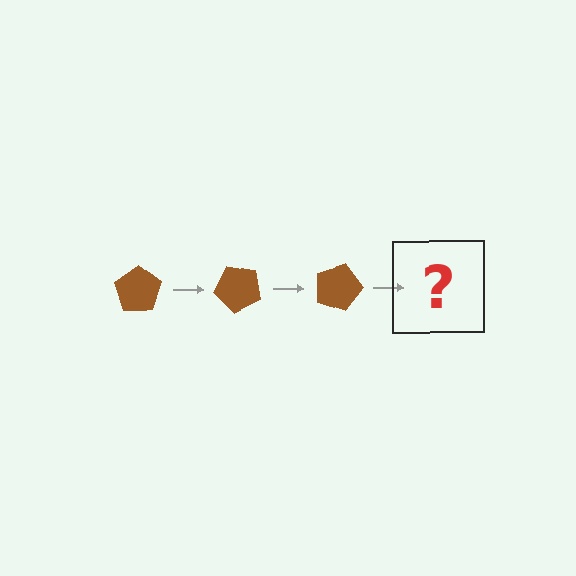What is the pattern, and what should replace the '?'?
The pattern is that the pentagon rotates 45 degrees each step. The '?' should be a brown pentagon rotated 135 degrees.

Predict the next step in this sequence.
The next step is a brown pentagon rotated 135 degrees.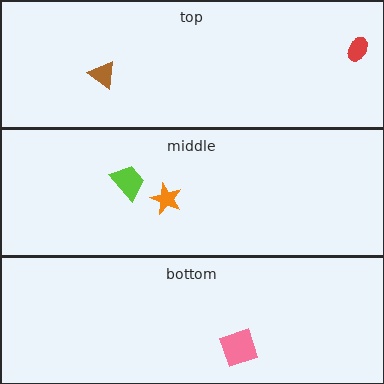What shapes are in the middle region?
The lime trapezoid, the orange star.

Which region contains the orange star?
The middle region.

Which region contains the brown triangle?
The top region.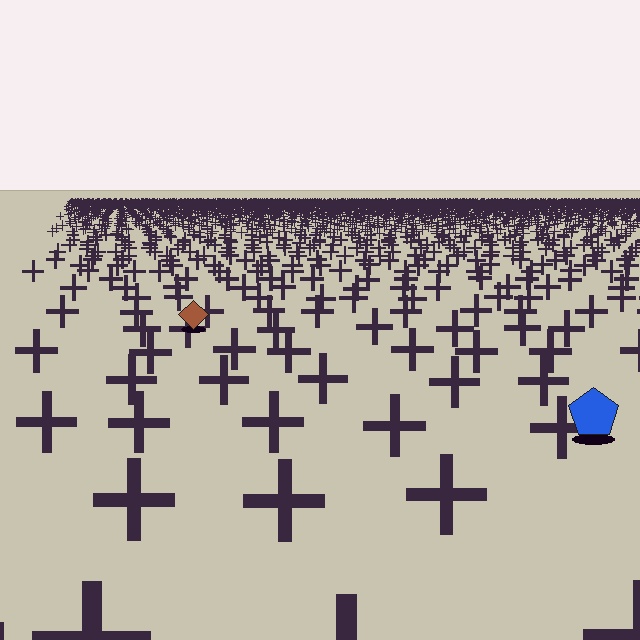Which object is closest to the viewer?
The blue pentagon is closest. The texture marks near it are larger and more spread out.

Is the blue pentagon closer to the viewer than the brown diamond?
Yes. The blue pentagon is closer — you can tell from the texture gradient: the ground texture is coarser near it.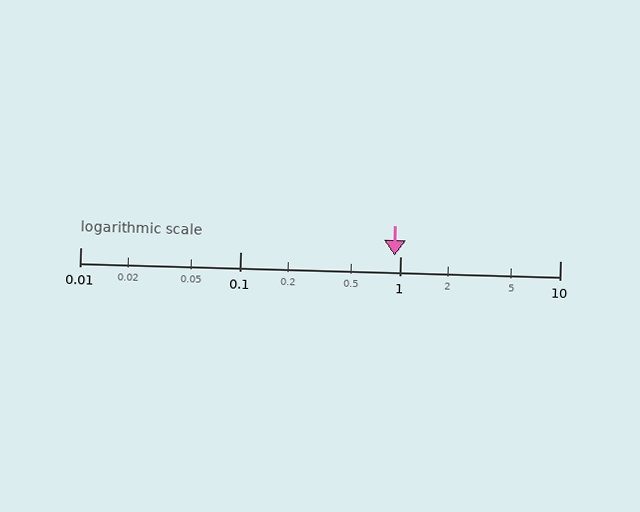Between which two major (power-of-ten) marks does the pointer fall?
The pointer is between 0.1 and 1.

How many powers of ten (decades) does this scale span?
The scale spans 3 decades, from 0.01 to 10.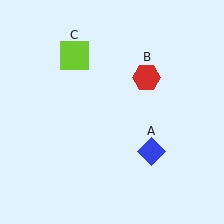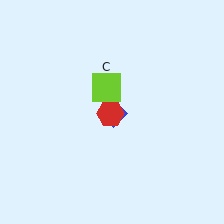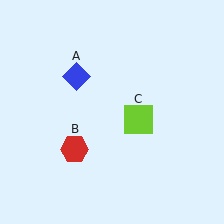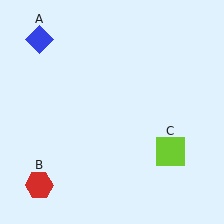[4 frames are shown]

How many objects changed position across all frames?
3 objects changed position: blue diamond (object A), red hexagon (object B), lime square (object C).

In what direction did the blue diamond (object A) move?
The blue diamond (object A) moved up and to the left.